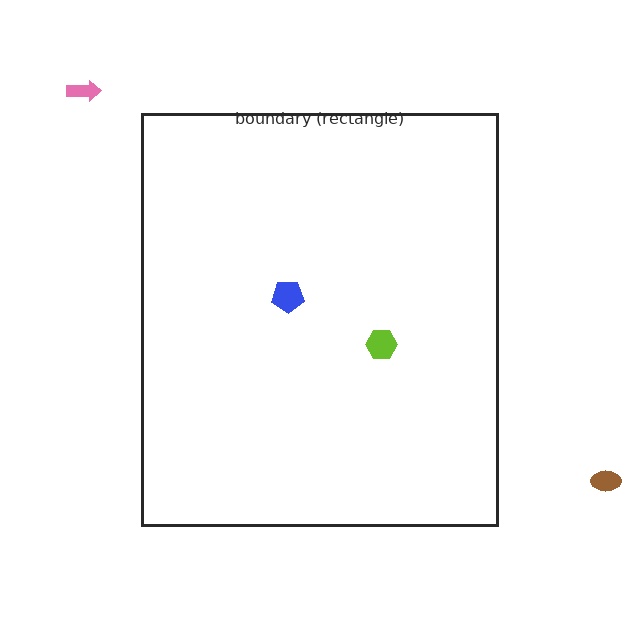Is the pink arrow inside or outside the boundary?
Outside.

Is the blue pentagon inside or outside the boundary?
Inside.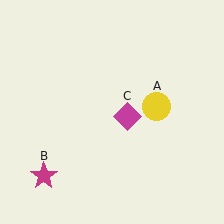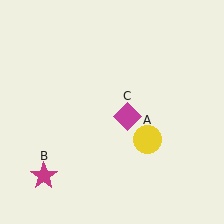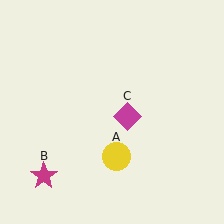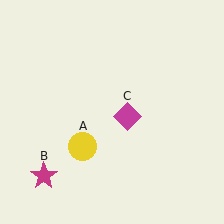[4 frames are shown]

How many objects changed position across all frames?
1 object changed position: yellow circle (object A).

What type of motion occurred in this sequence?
The yellow circle (object A) rotated clockwise around the center of the scene.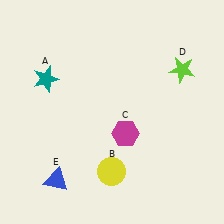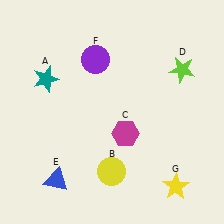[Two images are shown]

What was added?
A purple circle (F), a yellow star (G) were added in Image 2.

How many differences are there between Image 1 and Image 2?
There are 2 differences between the two images.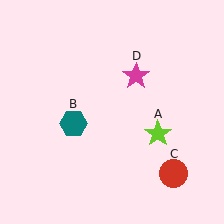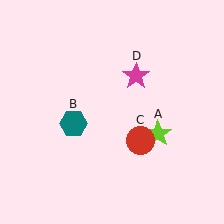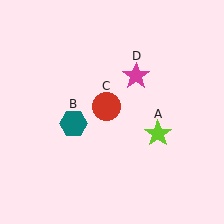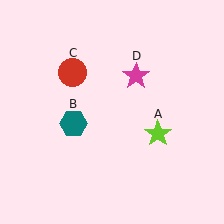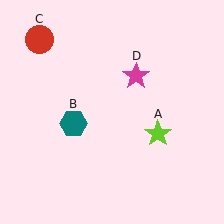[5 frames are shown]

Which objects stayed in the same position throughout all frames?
Lime star (object A) and teal hexagon (object B) and magenta star (object D) remained stationary.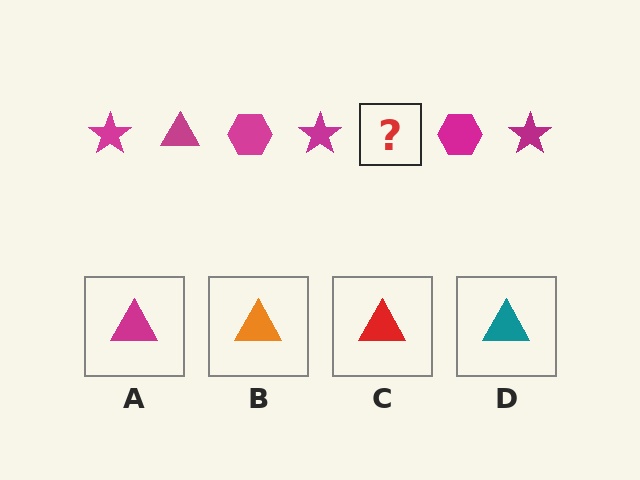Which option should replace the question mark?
Option A.